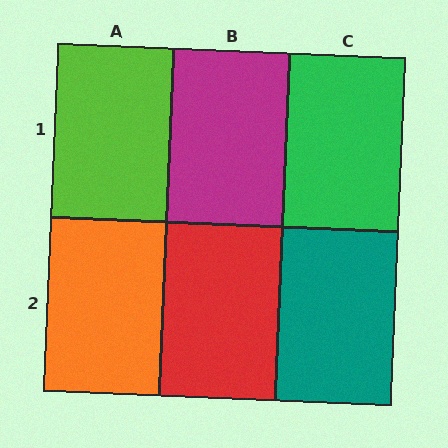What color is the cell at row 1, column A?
Lime.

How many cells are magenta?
1 cell is magenta.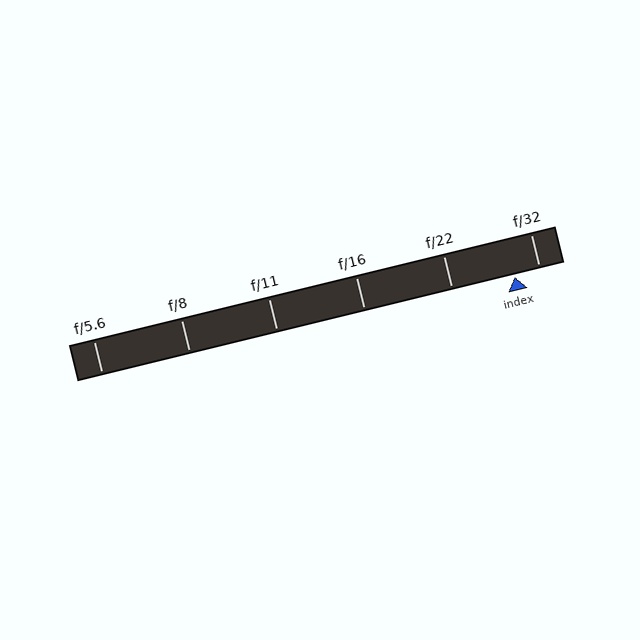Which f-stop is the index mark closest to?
The index mark is closest to f/32.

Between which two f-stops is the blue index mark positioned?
The index mark is between f/22 and f/32.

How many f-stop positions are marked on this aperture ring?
There are 6 f-stop positions marked.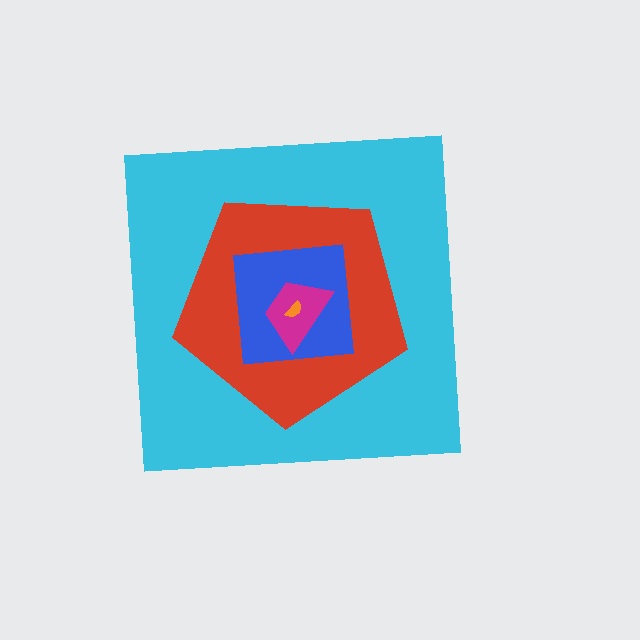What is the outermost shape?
The cyan square.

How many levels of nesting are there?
5.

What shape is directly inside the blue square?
The magenta trapezoid.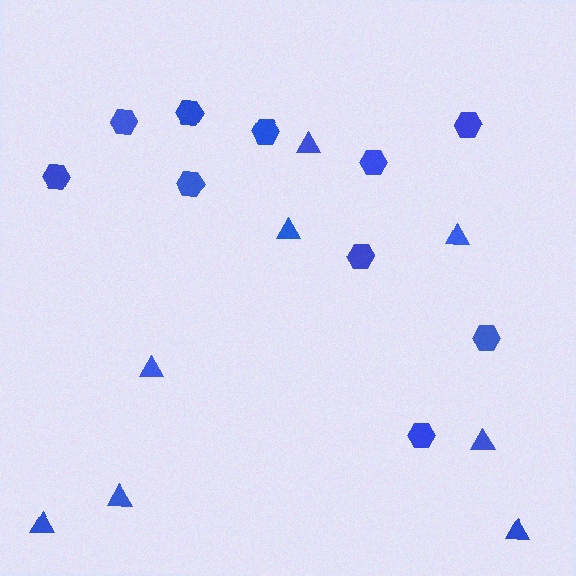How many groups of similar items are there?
There are 2 groups: one group of hexagons (10) and one group of triangles (8).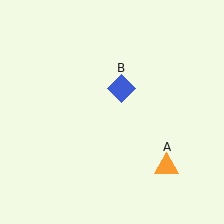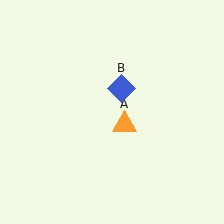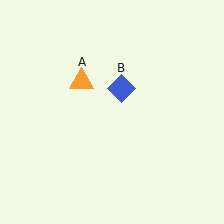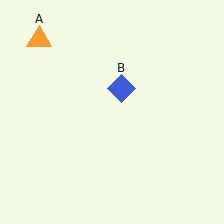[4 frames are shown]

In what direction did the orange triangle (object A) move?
The orange triangle (object A) moved up and to the left.